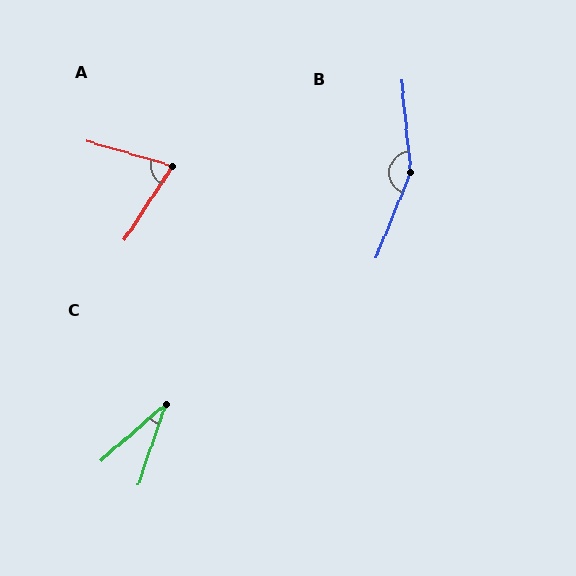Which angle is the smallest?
C, at approximately 30 degrees.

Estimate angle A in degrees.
Approximately 73 degrees.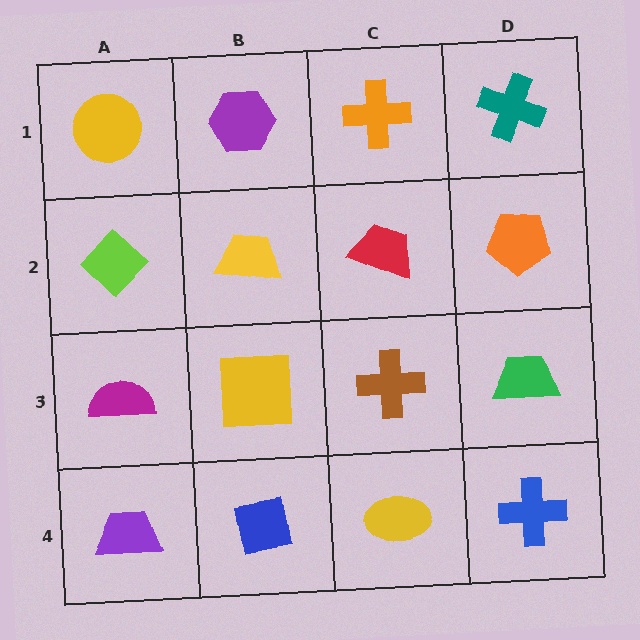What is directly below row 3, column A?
A purple trapezoid.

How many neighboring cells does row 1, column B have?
3.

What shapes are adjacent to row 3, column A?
A lime diamond (row 2, column A), a purple trapezoid (row 4, column A), a yellow square (row 3, column B).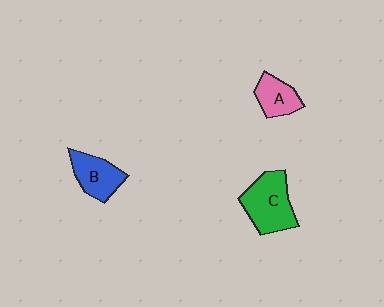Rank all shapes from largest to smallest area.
From largest to smallest: C (green), B (blue), A (pink).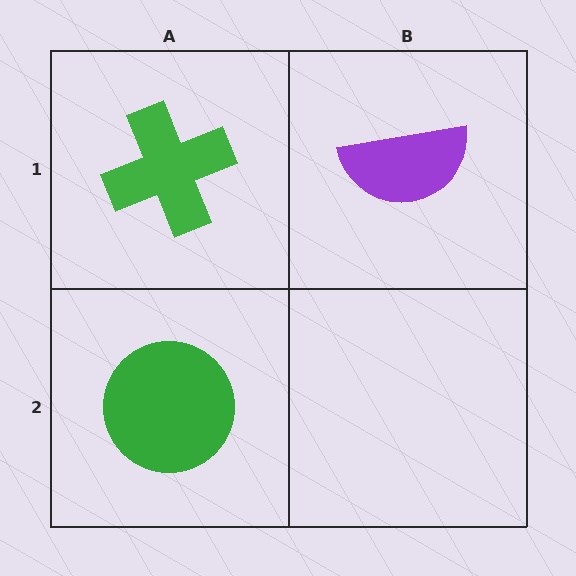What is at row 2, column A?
A green circle.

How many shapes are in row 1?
2 shapes.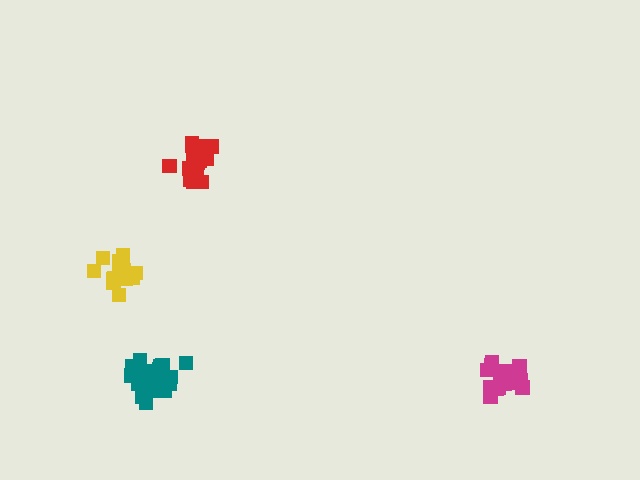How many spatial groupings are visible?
There are 4 spatial groupings.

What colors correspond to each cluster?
The clusters are colored: yellow, teal, red, magenta.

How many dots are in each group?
Group 1: 15 dots, Group 2: 21 dots, Group 3: 19 dots, Group 4: 19 dots (74 total).